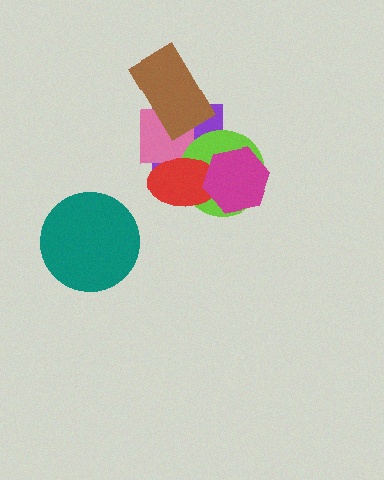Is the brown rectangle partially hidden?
No, no other shape covers it.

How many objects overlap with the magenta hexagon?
2 objects overlap with the magenta hexagon.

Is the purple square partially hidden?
Yes, it is partially covered by another shape.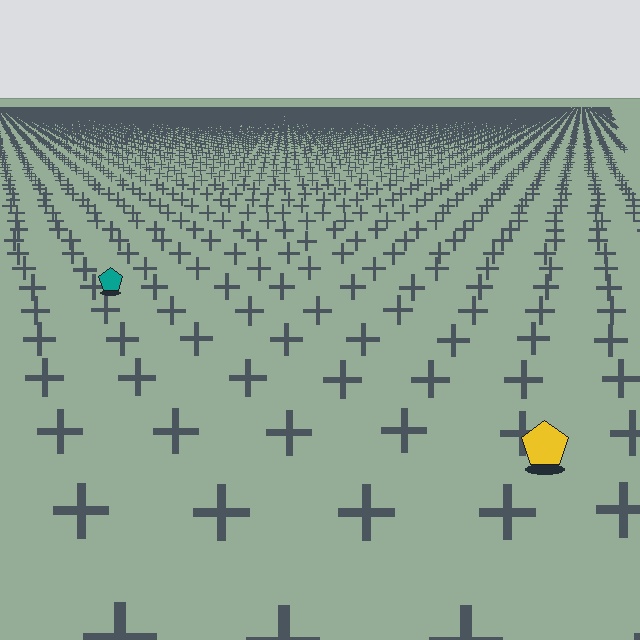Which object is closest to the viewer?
The yellow pentagon is closest. The texture marks near it are larger and more spread out.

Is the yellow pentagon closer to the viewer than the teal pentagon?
Yes. The yellow pentagon is closer — you can tell from the texture gradient: the ground texture is coarser near it.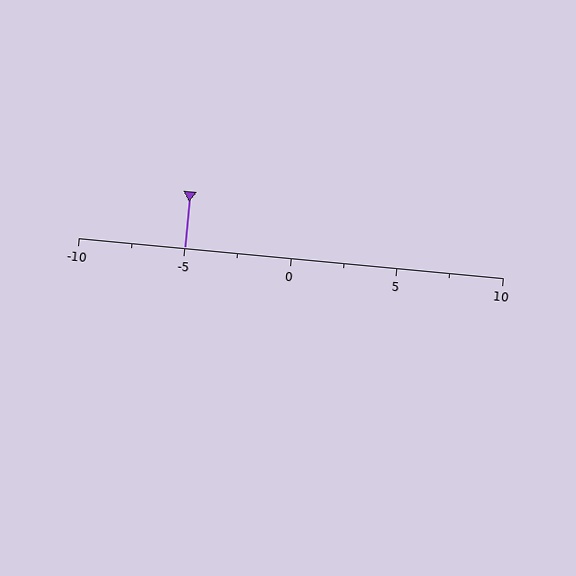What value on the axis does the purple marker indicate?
The marker indicates approximately -5.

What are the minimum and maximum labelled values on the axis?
The axis runs from -10 to 10.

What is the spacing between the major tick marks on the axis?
The major ticks are spaced 5 apart.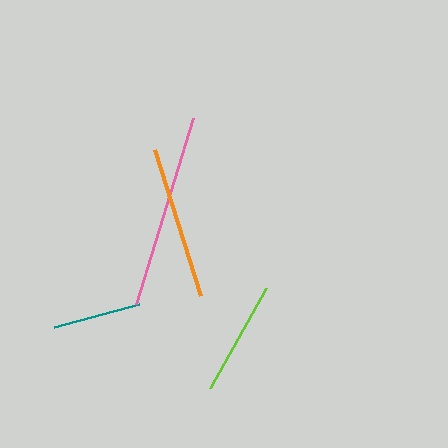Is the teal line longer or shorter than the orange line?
The orange line is longer than the teal line.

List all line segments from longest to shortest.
From longest to shortest: pink, orange, lime, teal.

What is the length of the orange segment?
The orange segment is approximately 154 pixels long.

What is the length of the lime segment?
The lime segment is approximately 115 pixels long.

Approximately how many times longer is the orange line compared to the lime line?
The orange line is approximately 1.3 times the length of the lime line.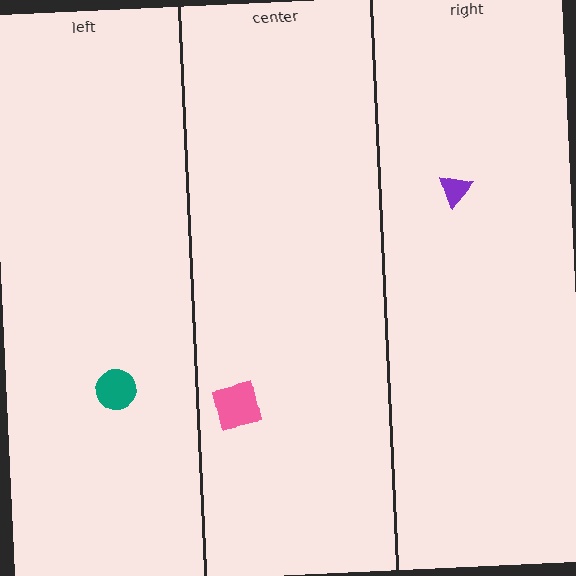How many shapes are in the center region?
1.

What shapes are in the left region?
The teal circle.